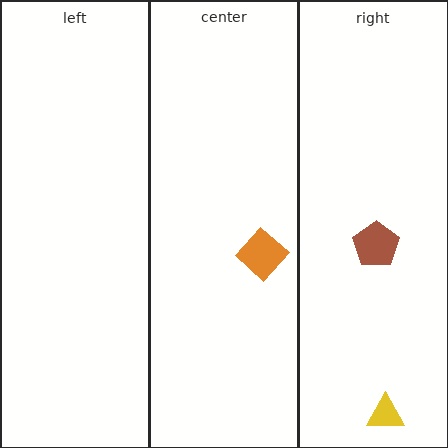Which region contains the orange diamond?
The center region.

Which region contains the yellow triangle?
The right region.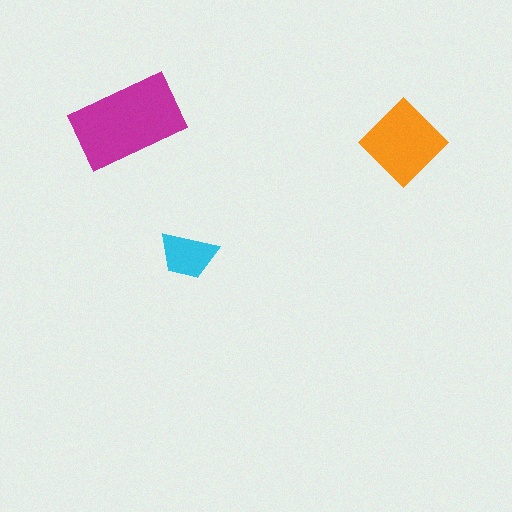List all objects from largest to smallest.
The magenta rectangle, the orange diamond, the cyan trapezoid.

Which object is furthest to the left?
The magenta rectangle is leftmost.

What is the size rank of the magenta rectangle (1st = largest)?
1st.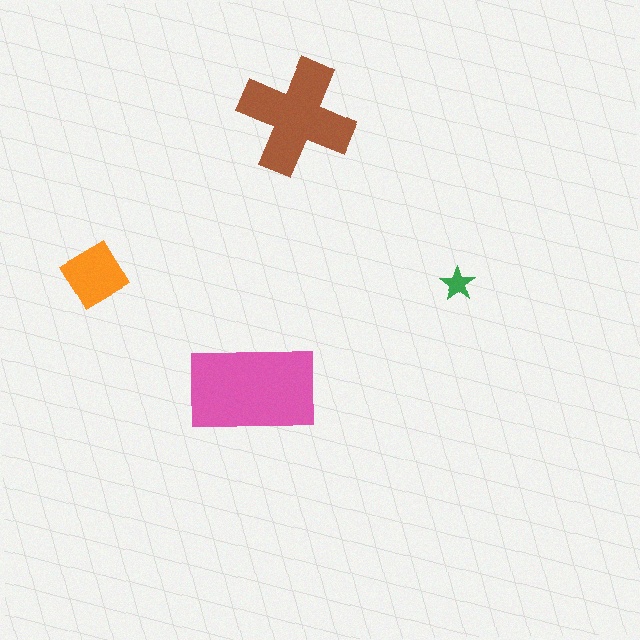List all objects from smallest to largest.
The green star, the orange diamond, the brown cross, the pink rectangle.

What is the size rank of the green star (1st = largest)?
4th.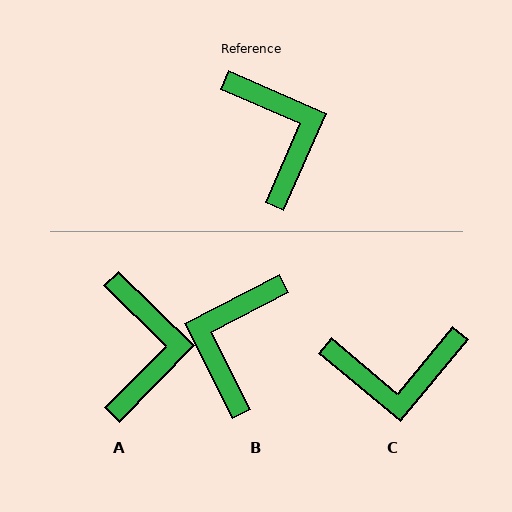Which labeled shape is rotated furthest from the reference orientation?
B, about 141 degrees away.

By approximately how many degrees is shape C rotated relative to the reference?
Approximately 106 degrees clockwise.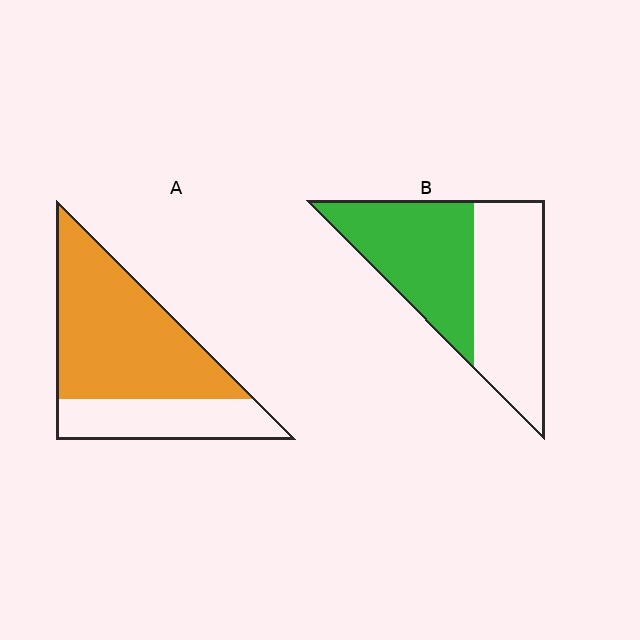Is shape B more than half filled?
Roughly half.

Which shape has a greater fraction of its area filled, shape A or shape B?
Shape A.